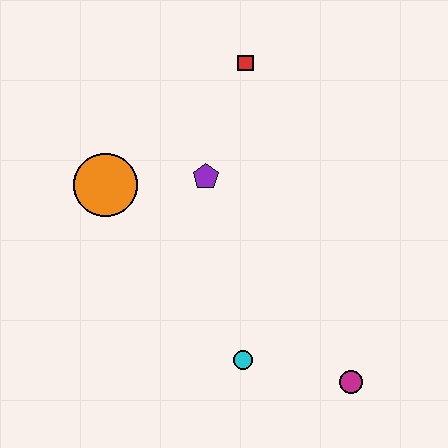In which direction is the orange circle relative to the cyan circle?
The orange circle is above the cyan circle.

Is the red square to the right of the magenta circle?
No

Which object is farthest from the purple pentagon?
The magenta circle is farthest from the purple pentagon.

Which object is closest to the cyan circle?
The magenta circle is closest to the cyan circle.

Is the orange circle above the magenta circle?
Yes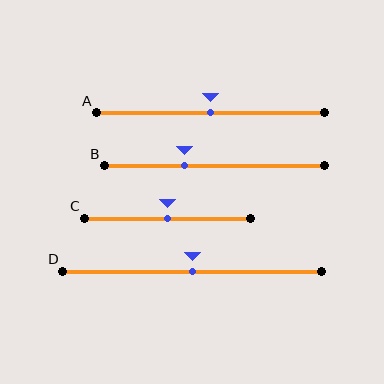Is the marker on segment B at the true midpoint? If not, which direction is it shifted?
No, the marker on segment B is shifted to the left by about 14% of the segment length.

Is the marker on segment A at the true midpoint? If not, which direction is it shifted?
Yes, the marker on segment A is at the true midpoint.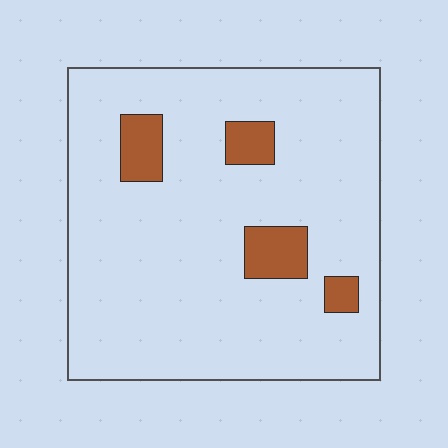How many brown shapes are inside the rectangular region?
4.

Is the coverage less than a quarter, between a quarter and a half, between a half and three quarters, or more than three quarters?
Less than a quarter.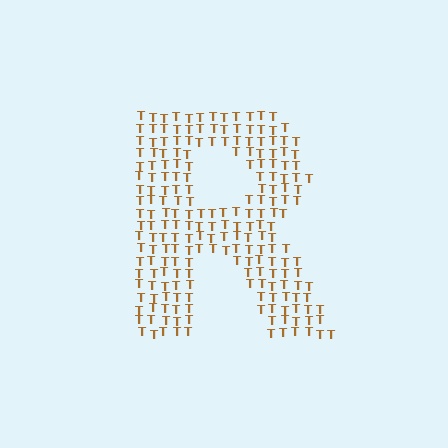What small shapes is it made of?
It is made of small letter T's.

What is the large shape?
The large shape is the letter R.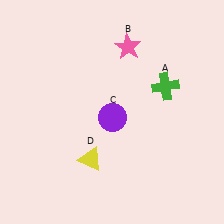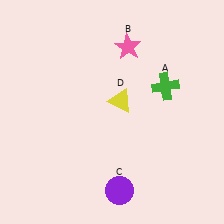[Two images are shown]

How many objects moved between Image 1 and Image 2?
2 objects moved between the two images.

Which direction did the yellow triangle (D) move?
The yellow triangle (D) moved up.